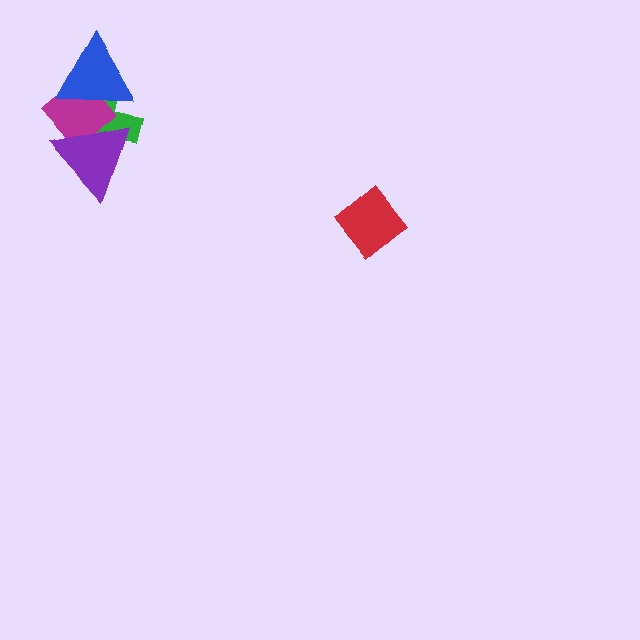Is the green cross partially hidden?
Yes, it is partially covered by another shape.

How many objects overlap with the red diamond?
0 objects overlap with the red diamond.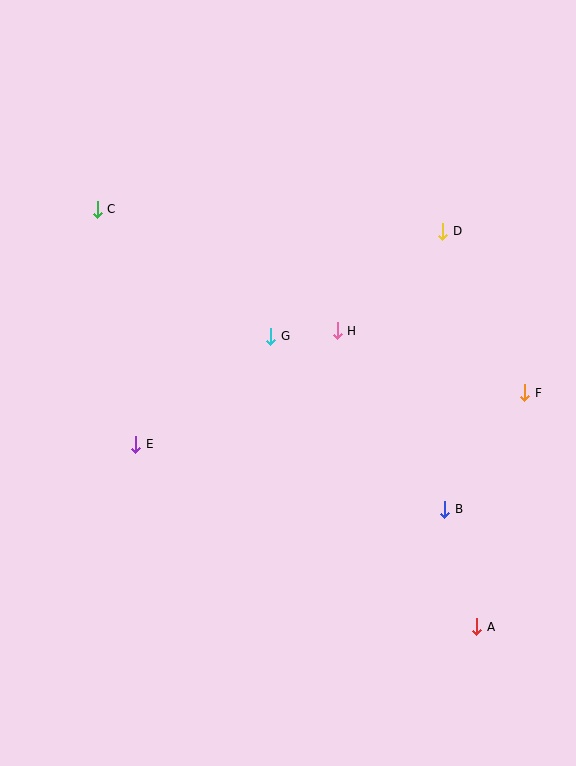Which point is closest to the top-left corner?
Point C is closest to the top-left corner.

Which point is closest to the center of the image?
Point G at (271, 336) is closest to the center.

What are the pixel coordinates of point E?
Point E is at (136, 444).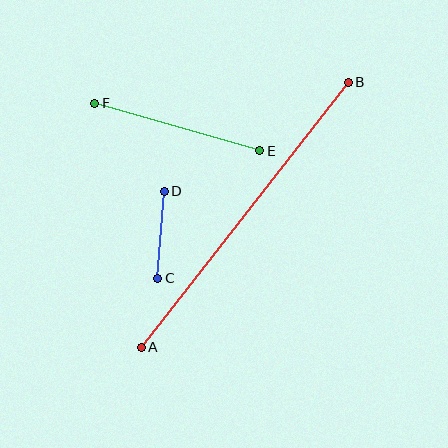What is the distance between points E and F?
The distance is approximately 172 pixels.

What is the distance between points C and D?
The distance is approximately 87 pixels.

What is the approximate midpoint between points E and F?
The midpoint is at approximately (177, 127) pixels.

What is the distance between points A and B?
The distance is approximately 336 pixels.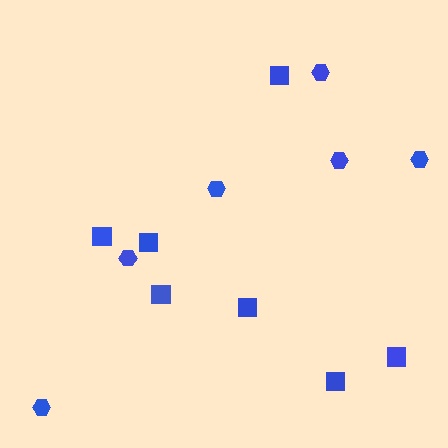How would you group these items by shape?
There are 2 groups: one group of squares (7) and one group of hexagons (6).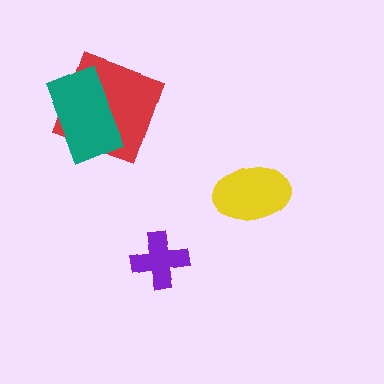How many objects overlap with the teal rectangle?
1 object overlaps with the teal rectangle.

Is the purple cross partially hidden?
No, no other shape covers it.